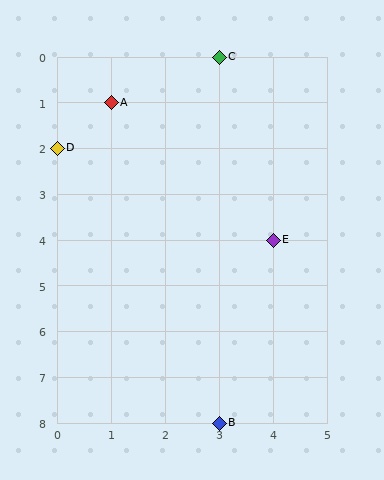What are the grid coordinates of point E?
Point E is at grid coordinates (4, 4).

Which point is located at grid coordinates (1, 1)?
Point A is at (1, 1).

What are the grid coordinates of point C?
Point C is at grid coordinates (3, 0).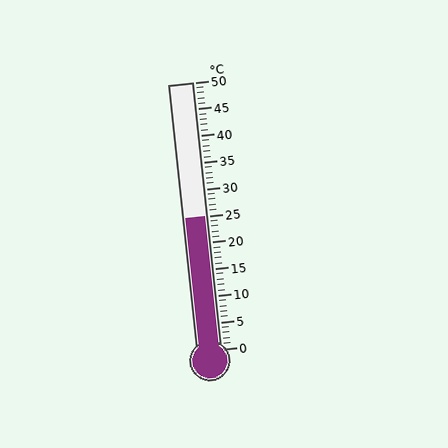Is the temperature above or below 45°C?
The temperature is below 45°C.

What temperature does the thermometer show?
The thermometer shows approximately 25°C.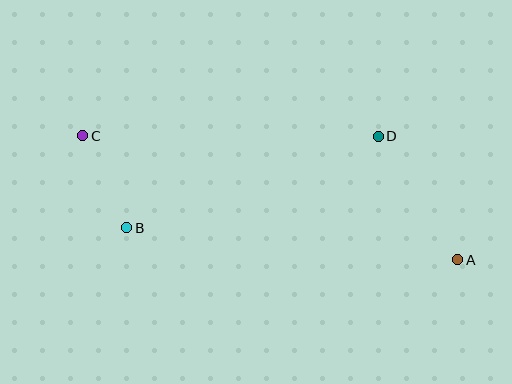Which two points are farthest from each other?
Points A and C are farthest from each other.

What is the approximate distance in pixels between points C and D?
The distance between C and D is approximately 296 pixels.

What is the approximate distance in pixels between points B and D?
The distance between B and D is approximately 268 pixels.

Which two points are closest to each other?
Points B and C are closest to each other.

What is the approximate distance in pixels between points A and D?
The distance between A and D is approximately 147 pixels.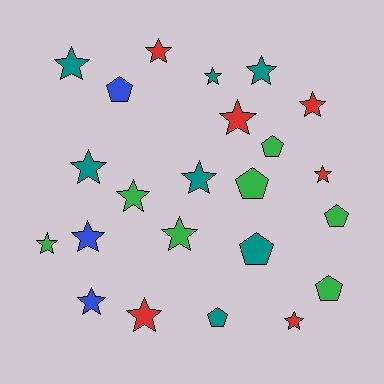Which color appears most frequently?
Teal, with 7 objects.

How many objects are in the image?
There are 23 objects.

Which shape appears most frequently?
Star, with 16 objects.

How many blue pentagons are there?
There is 1 blue pentagon.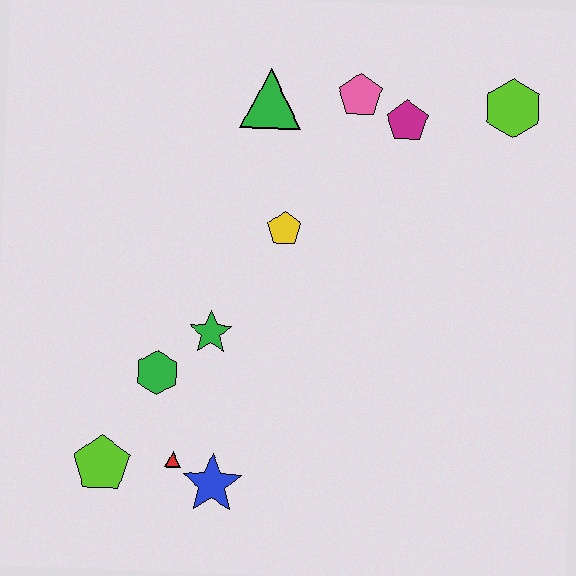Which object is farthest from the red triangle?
The lime hexagon is farthest from the red triangle.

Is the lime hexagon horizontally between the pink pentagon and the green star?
No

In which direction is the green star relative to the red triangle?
The green star is above the red triangle.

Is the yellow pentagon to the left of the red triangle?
No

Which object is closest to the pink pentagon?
The magenta pentagon is closest to the pink pentagon.